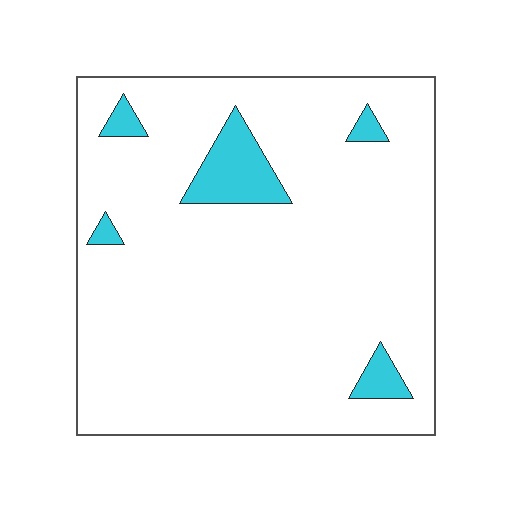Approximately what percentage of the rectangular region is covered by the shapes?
Approximately 10%.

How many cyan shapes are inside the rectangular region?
5.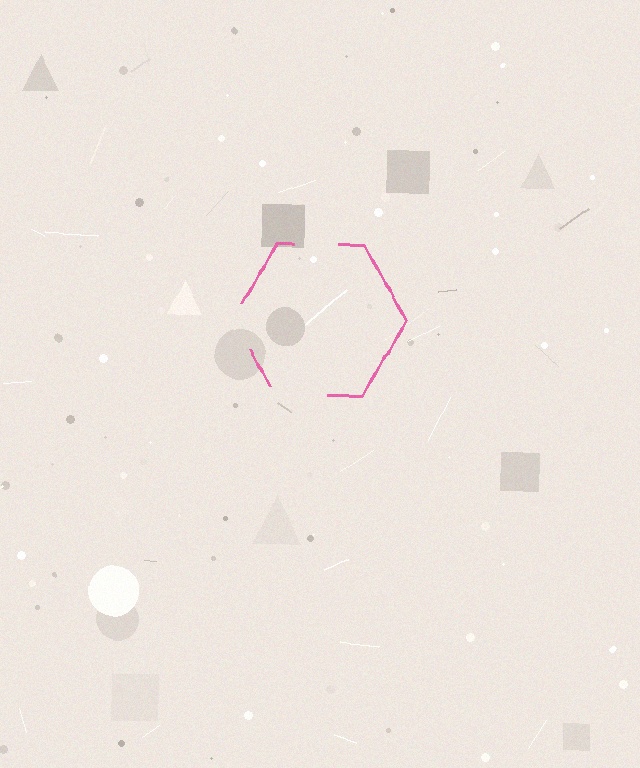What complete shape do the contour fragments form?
The contour fragments form a hexagon.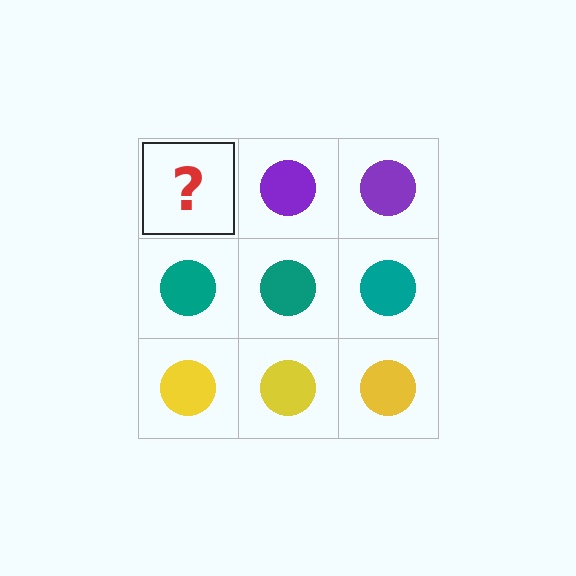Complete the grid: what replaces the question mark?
The question mark should be replaced with a purple circle.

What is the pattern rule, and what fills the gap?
The rule is that each row has a consistent color. The gap should be filled with a purple circle.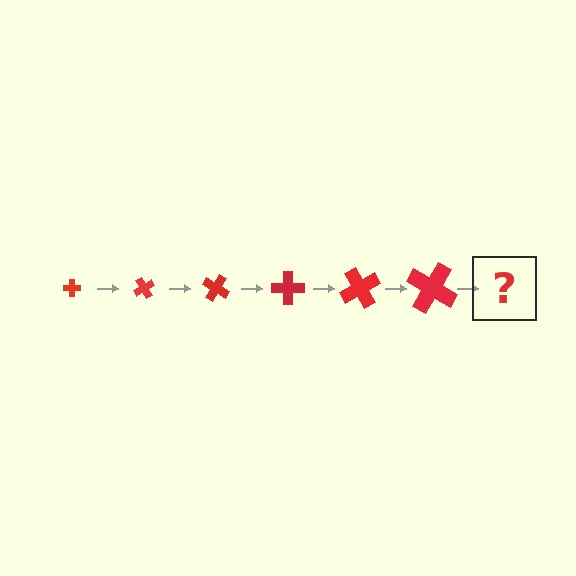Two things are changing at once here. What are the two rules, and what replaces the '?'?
The two rules are that the cross grows larger each step and it rotates 60 degrees each step. The '?' should be a cross, larger than the previous one and rotated 360 degrees from the start.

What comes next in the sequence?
The next element should be a cross, larger than the previous one and rotated 360 degrees from the start.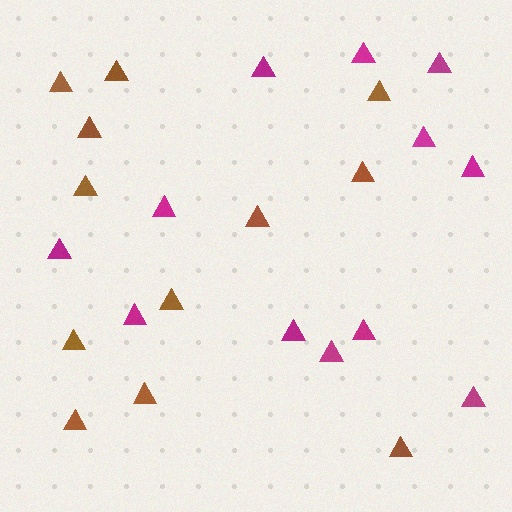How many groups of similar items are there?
There are 2 groups: one group of magenta triangles (12) and one group of brown triangles (12).